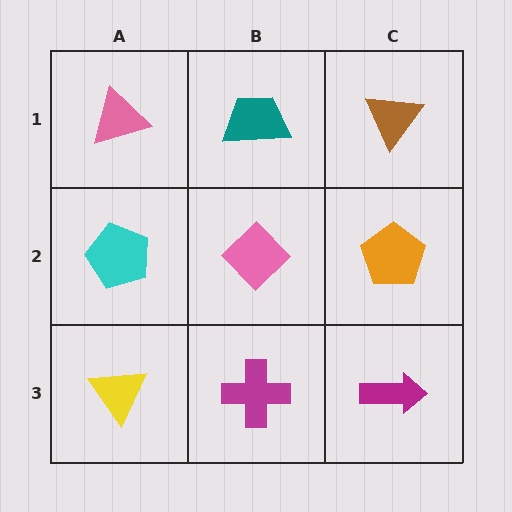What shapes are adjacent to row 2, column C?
A brown triangle (row 1, column C), a magenta arrow (row 3, column C), a pink diamond (row 2, column B).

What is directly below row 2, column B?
A magenta cross.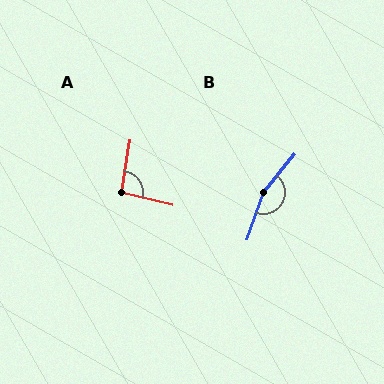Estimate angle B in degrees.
Approximately 160 degrees.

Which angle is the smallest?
A, at approximately 95 degrees.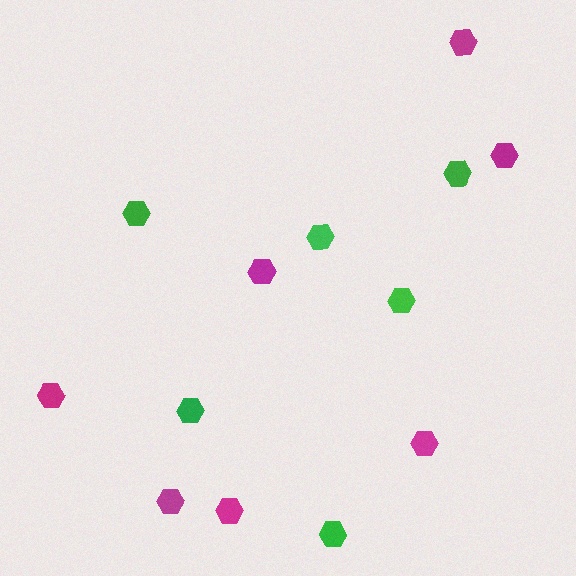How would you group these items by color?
There are 2 groups: one group of green hexagons (6) and one group of magenta hexagons (7).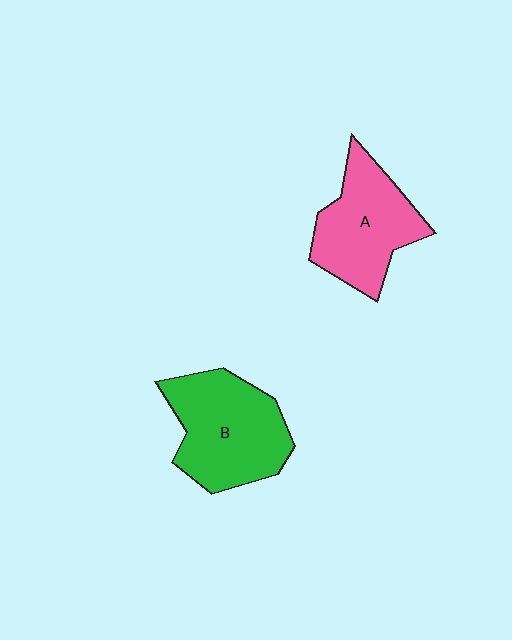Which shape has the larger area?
Shape B (green).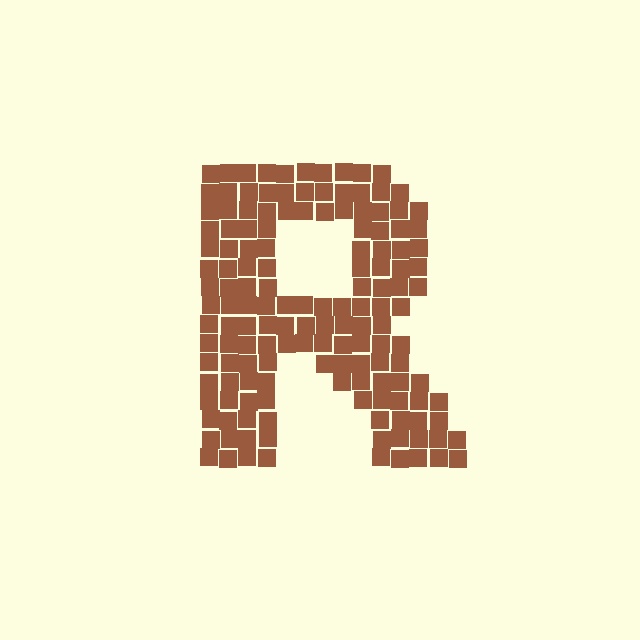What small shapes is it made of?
It is made of small squares.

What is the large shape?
The large shape is the letter R.